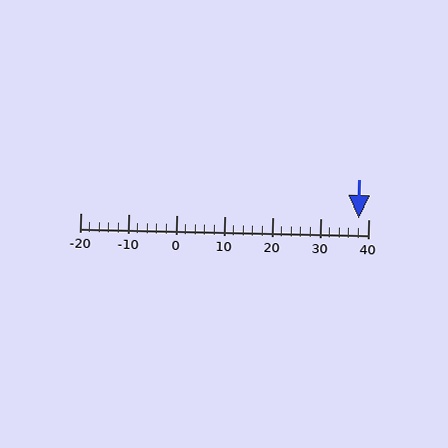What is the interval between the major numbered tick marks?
The major tick marks are spaced 10 units apart.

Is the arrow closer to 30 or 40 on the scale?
The arrow is closer to 40.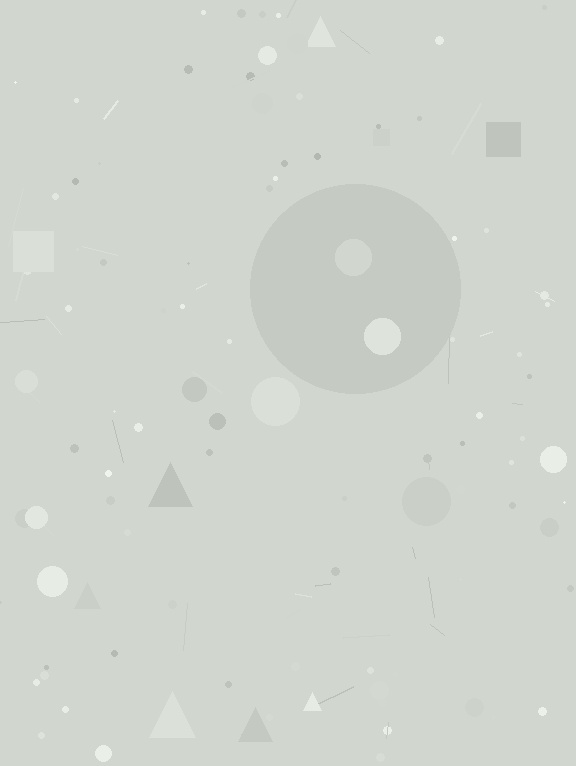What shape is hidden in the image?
A circle is hidden in the image.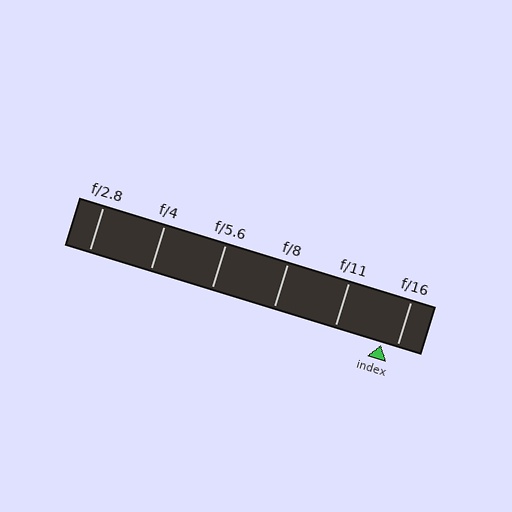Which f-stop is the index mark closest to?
The index mark is closest to f/16.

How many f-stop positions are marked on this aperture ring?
There are 6 f-stop positions marked.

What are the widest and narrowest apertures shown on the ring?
The widest aperture shown is f/2.8 and the narrowest is f/16.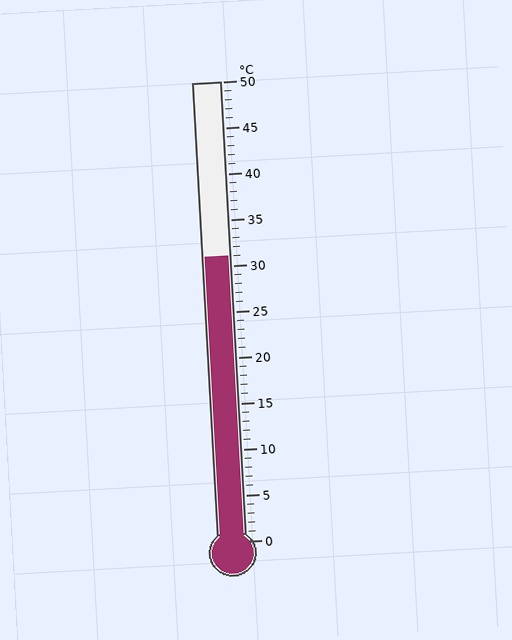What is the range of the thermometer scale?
The thermometer scale ranges from 0°C to 50°C.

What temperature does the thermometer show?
The thermometer shows approximately 31°C.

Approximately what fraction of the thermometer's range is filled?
The thermometer is filled to approximately 60% of its range.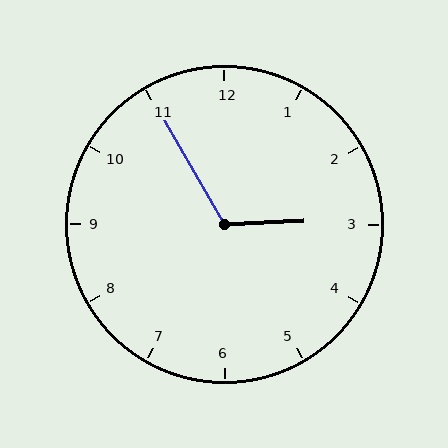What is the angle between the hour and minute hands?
Approximately 118 degrees.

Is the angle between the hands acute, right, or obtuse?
It is obtuse.